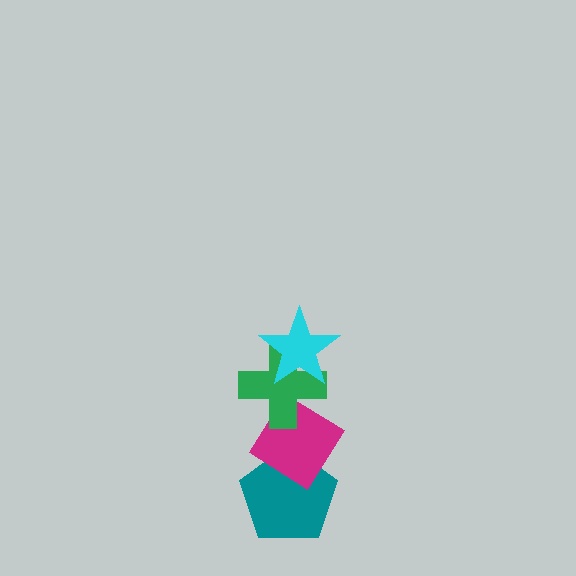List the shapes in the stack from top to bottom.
From top to bottom: the cyan star, the green cross, the magenta diamond, the teal pentagon.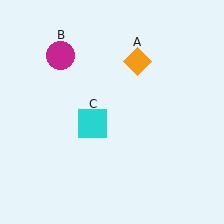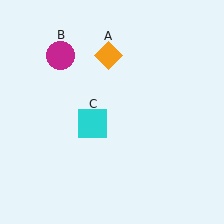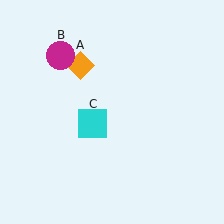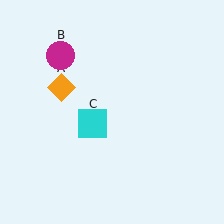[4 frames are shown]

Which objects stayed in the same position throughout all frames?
Magenta circle (object B) and cyan square (object C) remained stationary.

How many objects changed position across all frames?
1 object changed position: orange diamond (object A).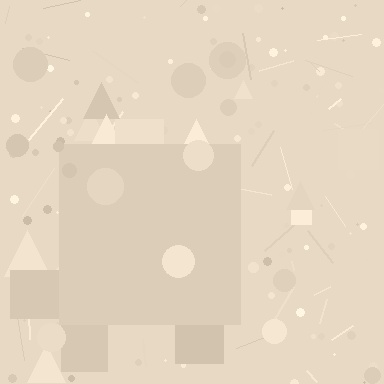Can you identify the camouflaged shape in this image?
The camouflaged shape is a square.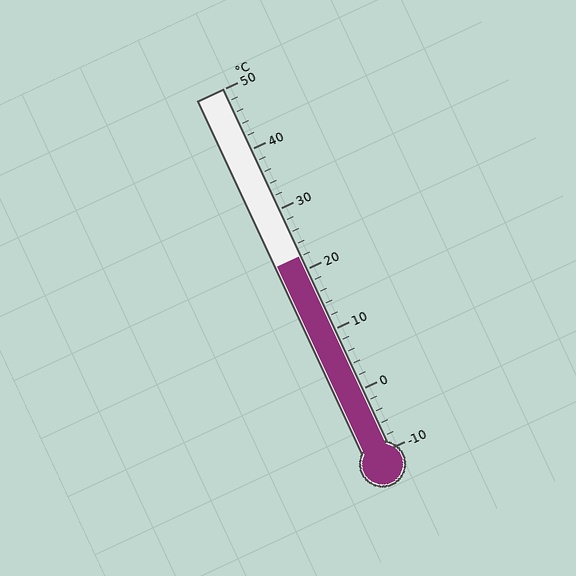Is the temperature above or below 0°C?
The temperature is above 0°C.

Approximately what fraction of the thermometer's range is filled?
The thermometer is filled to approximately 55% of its range.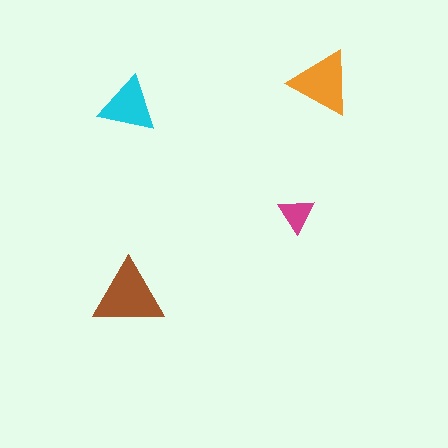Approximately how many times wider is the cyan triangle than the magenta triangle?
About 1.5 times wider.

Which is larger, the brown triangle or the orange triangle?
The brown one.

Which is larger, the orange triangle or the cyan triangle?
The orange one.